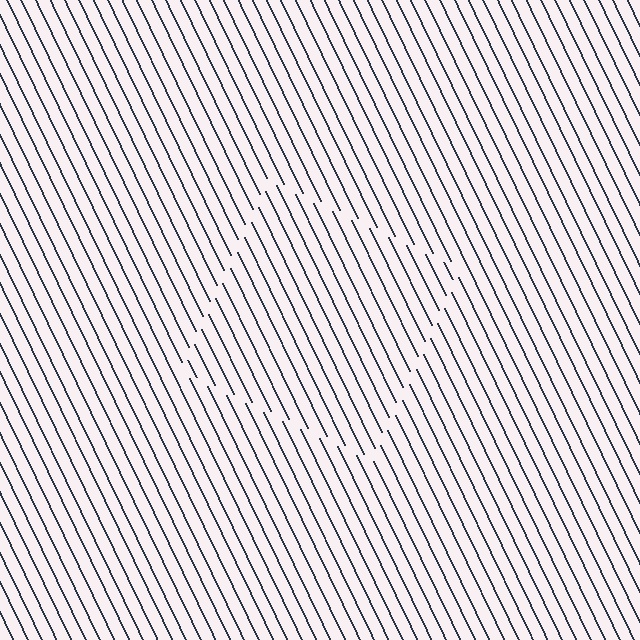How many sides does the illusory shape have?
4 sides — the line-ends trace a square.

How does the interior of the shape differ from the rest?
The interior of the shape contains the same grating, shifted by half a period — the contour is defined by the phase discontinuity where line-ends from the inner and outer gratings abut.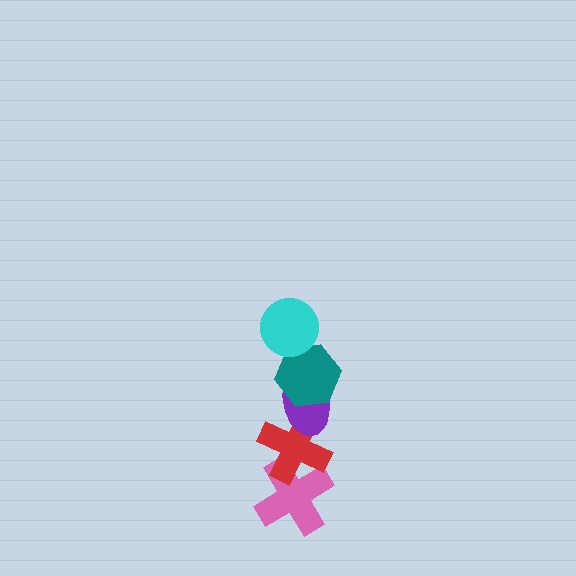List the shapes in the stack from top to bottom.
From top to bottom: the cyan circle, the teal hexagon, the purple ellipse, the red cross, the pink cross.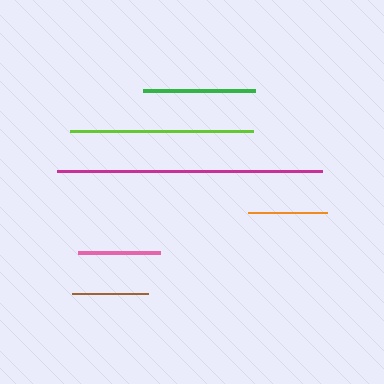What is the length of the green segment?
The green segment is approximately 112 pixels long.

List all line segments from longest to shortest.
From longest to shortest: magenta, lime, green, pink, orange, brown.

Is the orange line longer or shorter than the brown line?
The orange line is longer than the brown line.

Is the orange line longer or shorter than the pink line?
The pink line is longer than the orange line.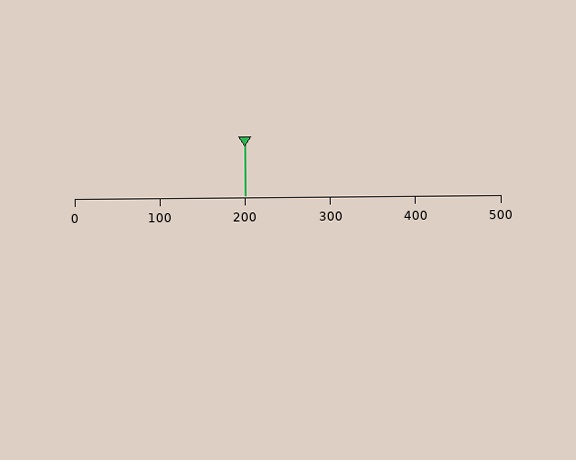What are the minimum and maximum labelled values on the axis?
The axis runs from 0 to 500.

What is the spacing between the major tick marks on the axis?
The major ticks are spaced 100 apart.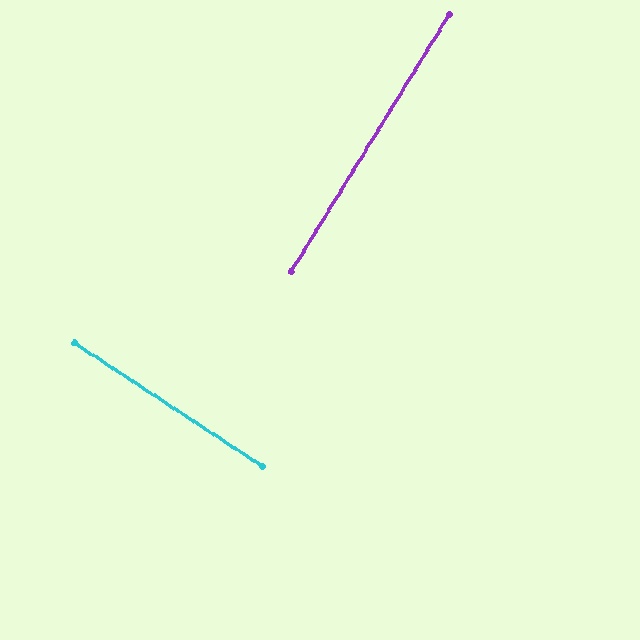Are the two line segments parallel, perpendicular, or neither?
Perpendicular — they meet at approximately 88°.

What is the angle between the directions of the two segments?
Approximately 88 degrees.